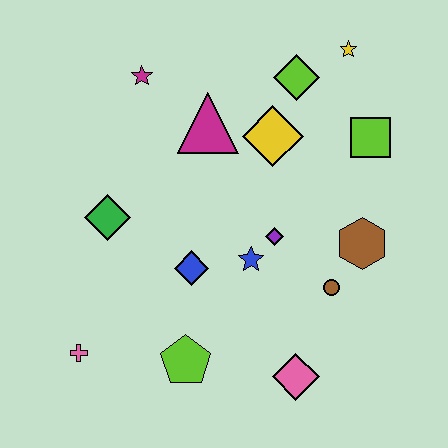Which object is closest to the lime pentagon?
The blue diamond is closest to the lime pentagon.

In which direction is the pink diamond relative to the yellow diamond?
The pink diamond is below the yellow diamond.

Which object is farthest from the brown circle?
The magenta star is farthest from the brown circle.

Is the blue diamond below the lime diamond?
Yes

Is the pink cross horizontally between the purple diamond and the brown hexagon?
No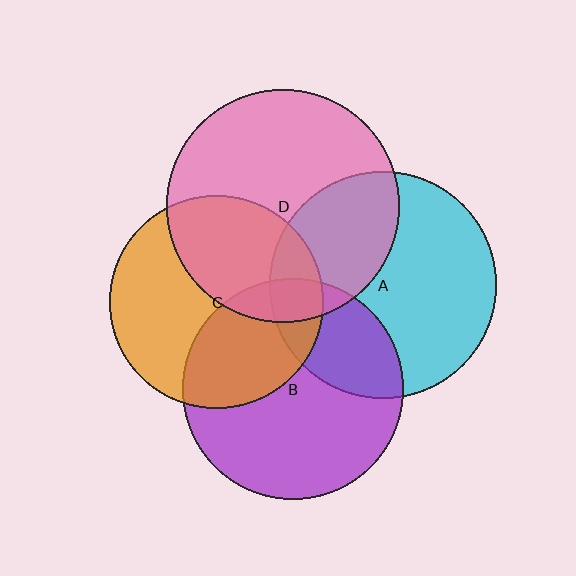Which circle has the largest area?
Circle D (pink).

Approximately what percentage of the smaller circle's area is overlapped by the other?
Approximately 35%.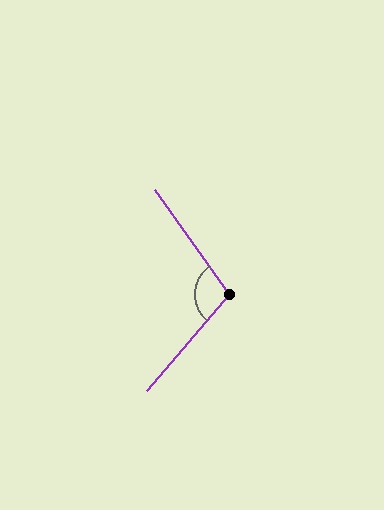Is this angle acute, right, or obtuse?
It is obtuse.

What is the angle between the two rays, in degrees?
Approximately 104 degrees.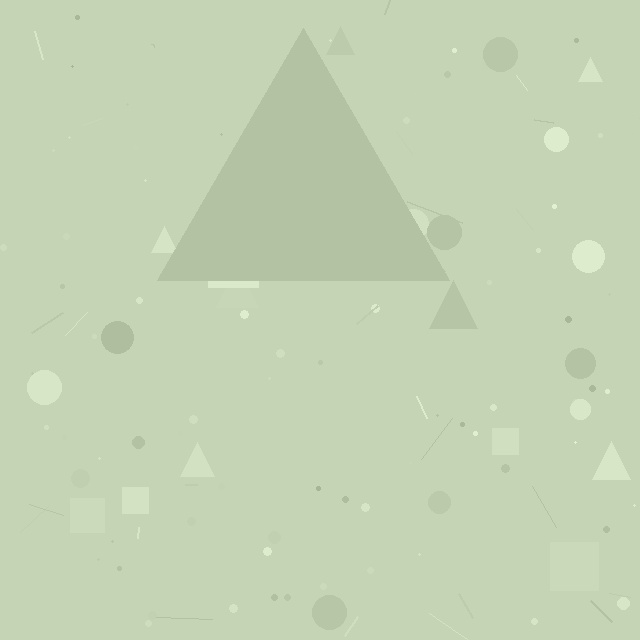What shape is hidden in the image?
A triangle is hidden in the image.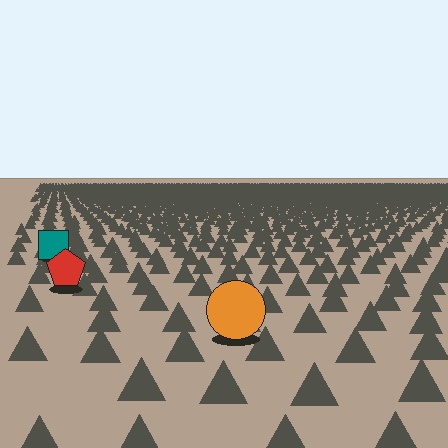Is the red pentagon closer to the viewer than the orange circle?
No. The orange circle is closer — you can tell from the texture gradient: the ground texture is coarser near it.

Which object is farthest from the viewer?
The teal square is farthest from the viewer. It appears smaller and the ground texture around it is denser.